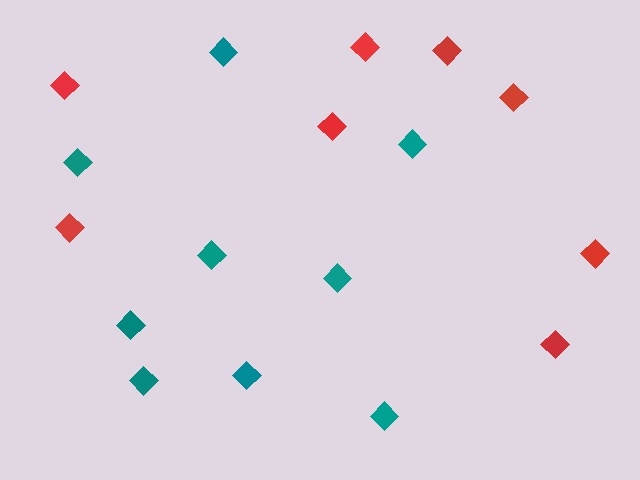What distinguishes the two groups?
There are 2 groups: one group of teal diamonds (9) and one group of red diamonds (8).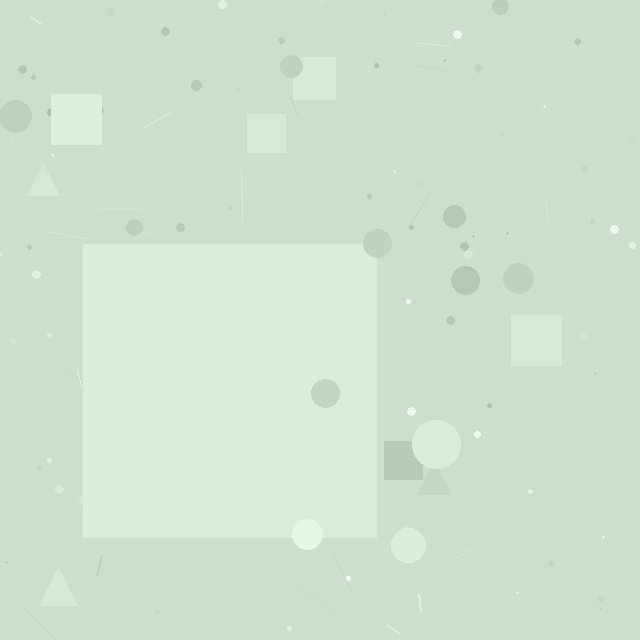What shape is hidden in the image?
A square is hidden in the image.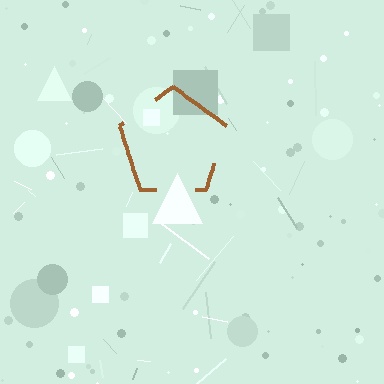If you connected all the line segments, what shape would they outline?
They would outline a pentagon.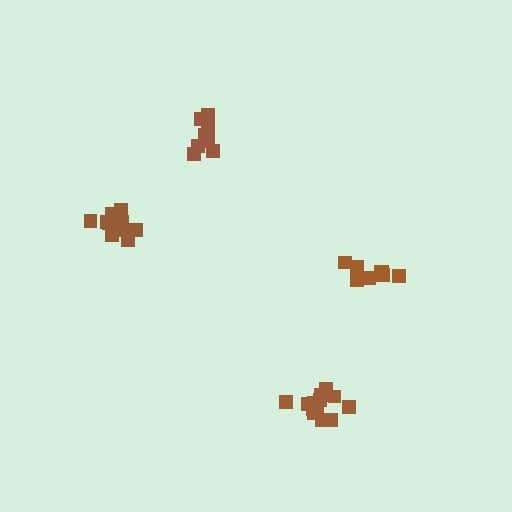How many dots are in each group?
Group 1: 8 dots, Group 2: 13 dots, Group 3: 13 dots, Group 4: 8 dots (42 total).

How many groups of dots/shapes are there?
There are 4 groups.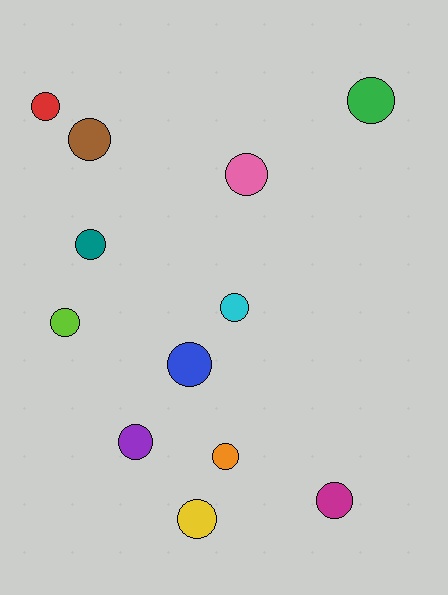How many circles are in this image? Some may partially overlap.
There are 12 circles.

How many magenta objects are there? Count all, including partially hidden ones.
There is 1 magenta object.